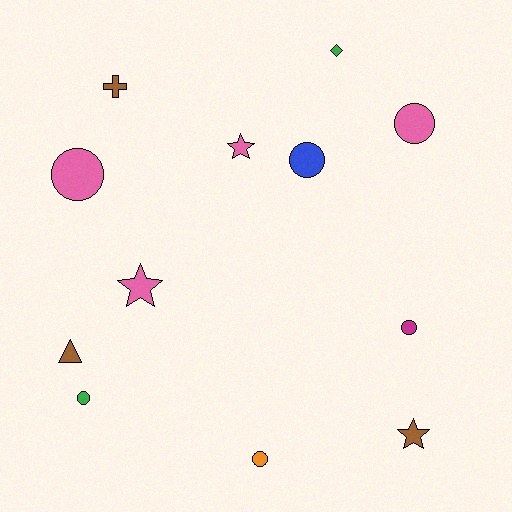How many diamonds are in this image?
There is 1 diamond.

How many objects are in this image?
There are 12 objects.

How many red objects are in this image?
There are no red objects.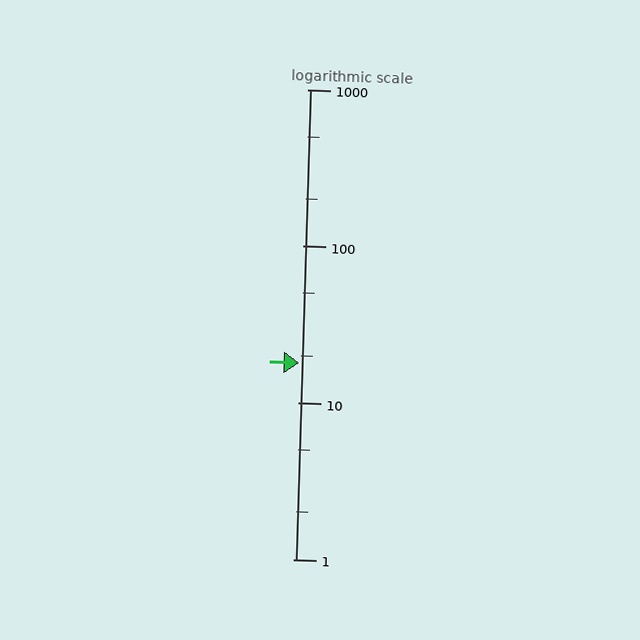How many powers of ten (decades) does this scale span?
The scale spans 3 decades, from 1 to 1000.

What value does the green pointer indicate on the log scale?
The pointer indicates approximately 18.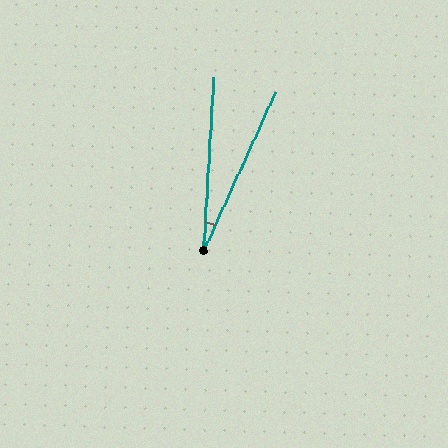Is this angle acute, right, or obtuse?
It is acute.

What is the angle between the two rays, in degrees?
Approximately 21 degrees.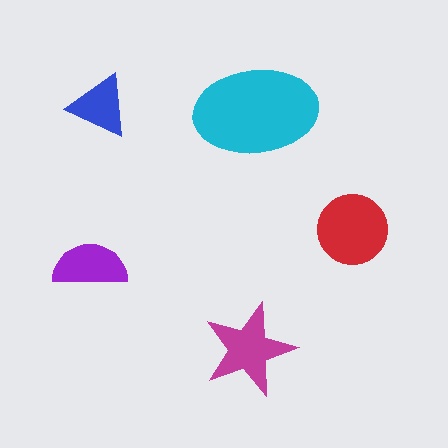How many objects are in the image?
There are 5 objects in the image.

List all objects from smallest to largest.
The blue triangle, the purple semicircle, the magenta star, the red circle, the cyan ellipse.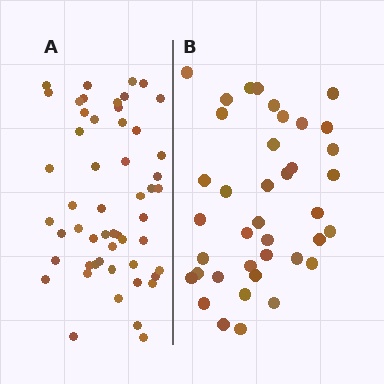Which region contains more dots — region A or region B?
Region A (the left region) has more dots.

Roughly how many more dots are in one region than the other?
Region A has approximately 15 more dots than region B.